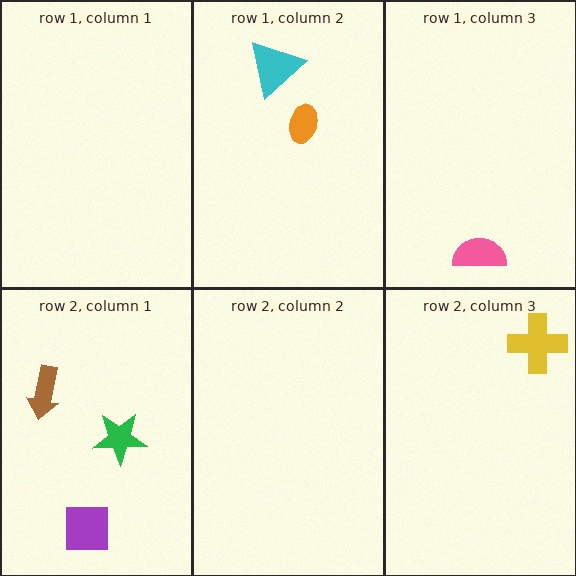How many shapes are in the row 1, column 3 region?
1.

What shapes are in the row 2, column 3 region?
The yellow cross.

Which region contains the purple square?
The row 2, column 1 region.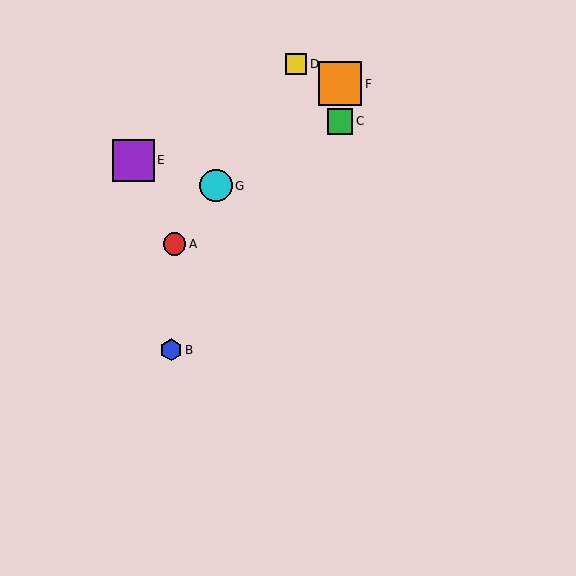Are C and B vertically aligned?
No, C is at x≈340 and B is at x≈171.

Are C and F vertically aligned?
Yes, both are at x≈340.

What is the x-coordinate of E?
Object E is at x≈133.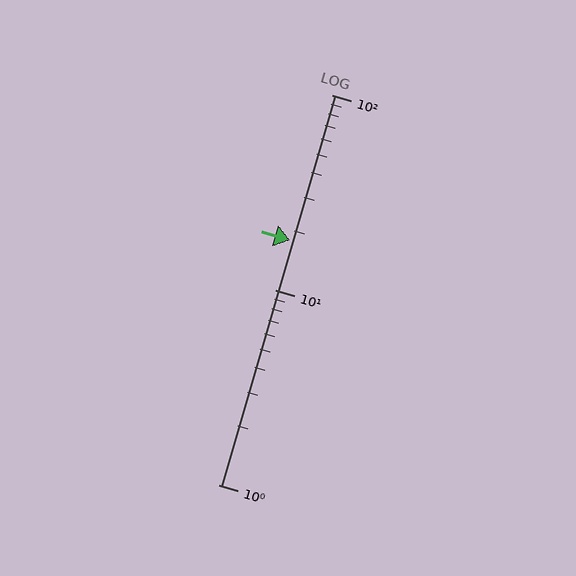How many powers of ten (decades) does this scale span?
The scale spans 2 decades, from 1 to 100.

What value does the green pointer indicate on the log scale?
The pointer indicates approximately 18.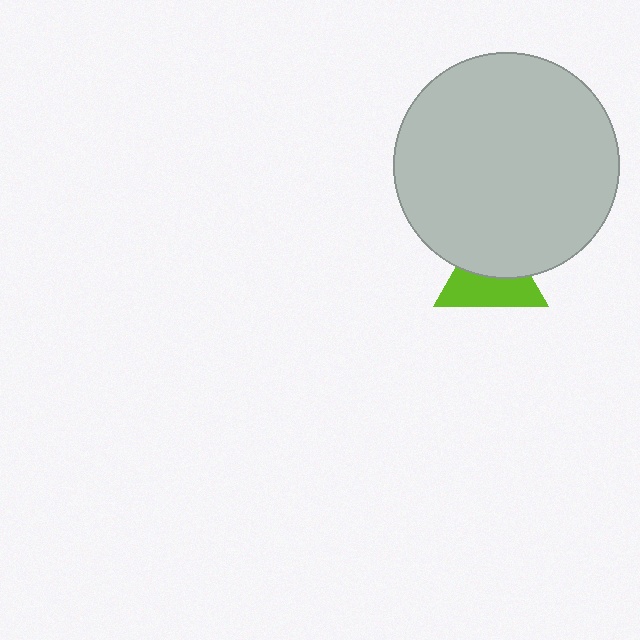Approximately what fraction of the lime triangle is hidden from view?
Roughly 47% of the lime triangle is hidden behind the light gray circle.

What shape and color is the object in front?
The object in front is a light gray circle.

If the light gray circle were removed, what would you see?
You would see the complete lime triangle.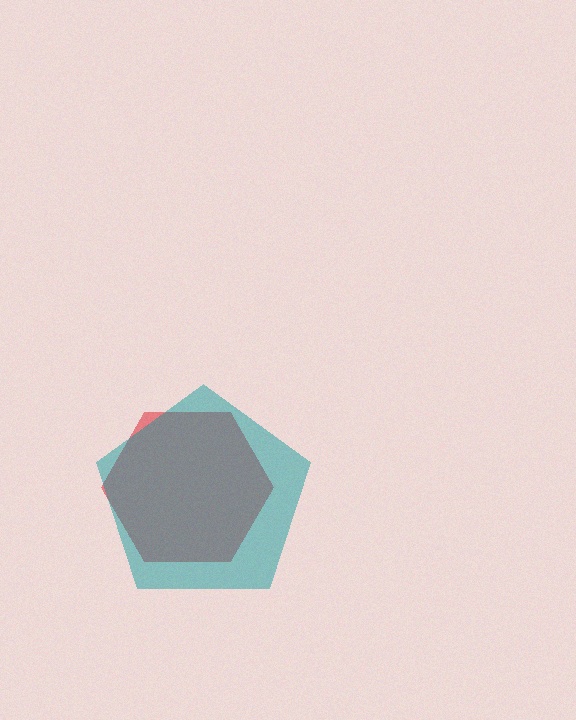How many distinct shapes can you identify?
There are 2 distinct shapes: a red hexagon, a teal pentagon.